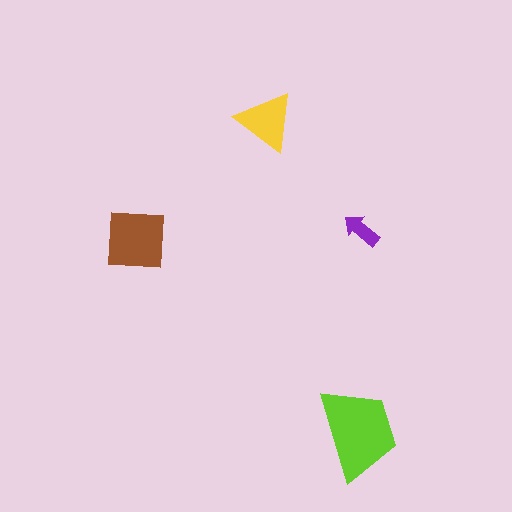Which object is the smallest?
The purple arrow.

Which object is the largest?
The lime trapezoid.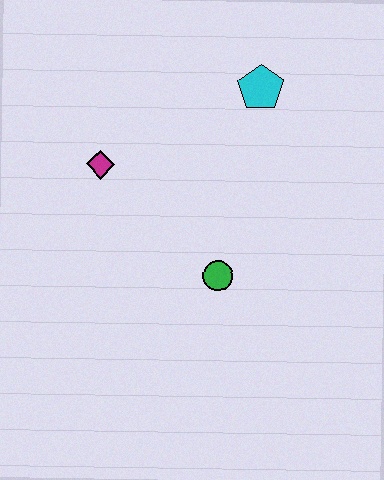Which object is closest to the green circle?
The magenta diamond is closest to the green circle.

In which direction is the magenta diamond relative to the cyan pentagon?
The magenta diamond is to the left of the cyan pentagon.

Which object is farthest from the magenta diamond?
The cyan pentagon is farthest from the magenta diamond.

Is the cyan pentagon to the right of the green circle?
Yes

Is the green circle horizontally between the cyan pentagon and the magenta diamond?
Yes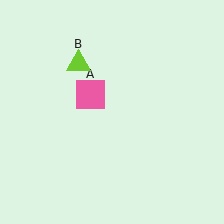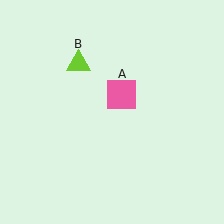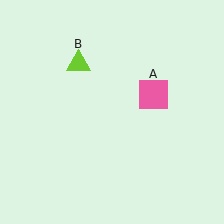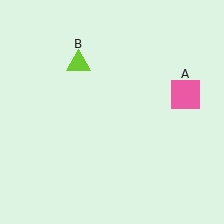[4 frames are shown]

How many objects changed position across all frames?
1 object changed position: pink square (object A).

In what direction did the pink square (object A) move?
The pink square (object A) moved right.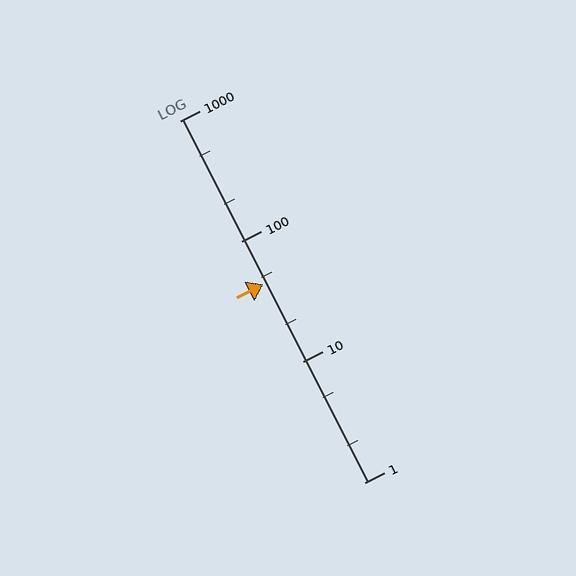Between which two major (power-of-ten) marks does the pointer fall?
The pointer is between 10 and 100.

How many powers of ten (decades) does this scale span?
The scale spans 3 decades, from 1 to 1000.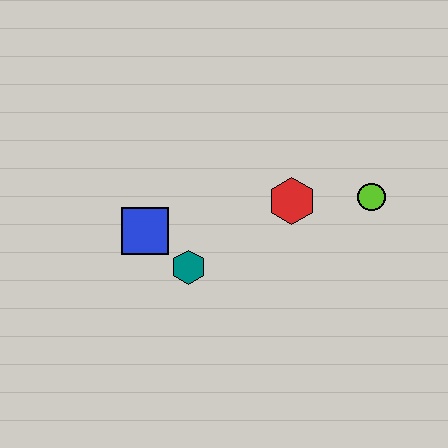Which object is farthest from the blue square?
The lime circle is farthest from the blue square.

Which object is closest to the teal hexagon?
The blue square is closest to the teal hexagon.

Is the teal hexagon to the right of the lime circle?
No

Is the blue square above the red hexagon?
No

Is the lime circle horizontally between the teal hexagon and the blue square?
No